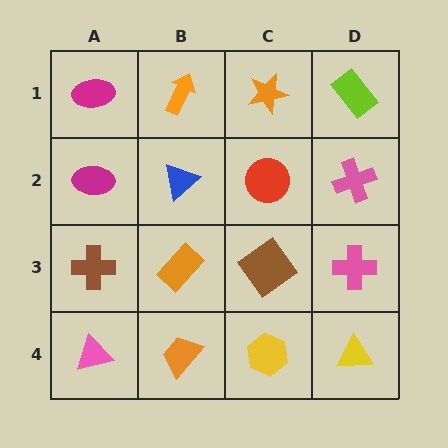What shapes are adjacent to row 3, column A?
A magenta ellipse (row 2, column A), a pink triangle (row 4, column A), an orange rectangle (row 3, column B).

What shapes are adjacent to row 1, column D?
A pink cross (row 2, column D), an orange star (row 1, column C).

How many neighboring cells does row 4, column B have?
3.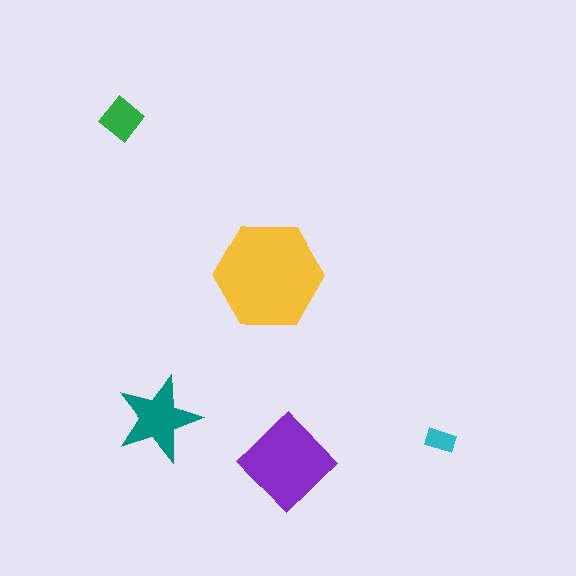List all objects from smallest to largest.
The cyan rectangle, the green diamond, the teal star, the purple diamond, the yellow hexagon.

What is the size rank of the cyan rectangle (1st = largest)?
5th.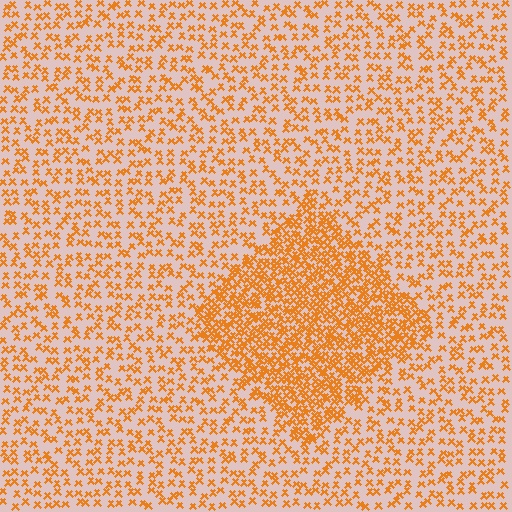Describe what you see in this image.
The image contains small orange elements arranged at two different densities. A diamond-shaped region is visible where the elements are more densely packed than the surrounding area.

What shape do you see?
I see a diamond.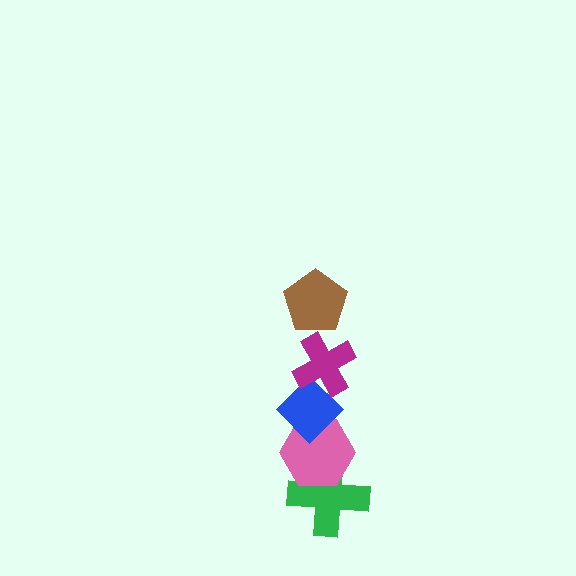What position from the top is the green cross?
The green cross is 5th from the top.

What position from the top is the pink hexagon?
The pink hexagon is 4th from the top.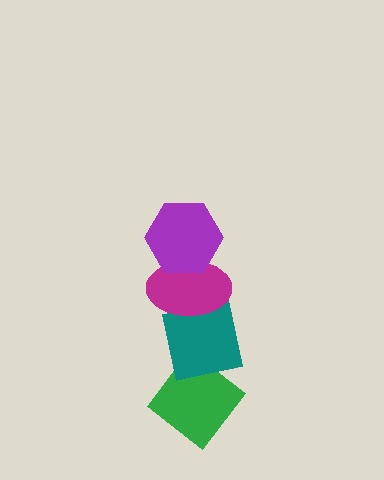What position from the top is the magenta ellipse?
The magenta ellipse is 2nd from the top.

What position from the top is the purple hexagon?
The purple hexagon is 1st from the top.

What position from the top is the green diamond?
The green diamond is 4th from the top.